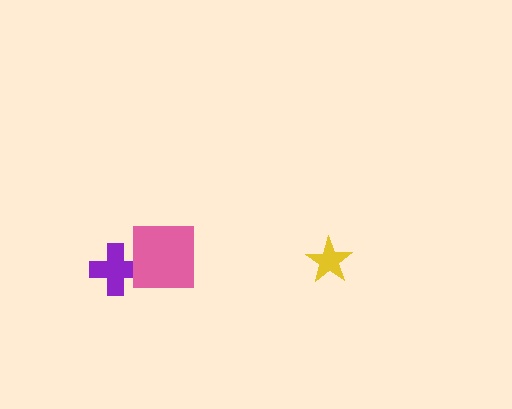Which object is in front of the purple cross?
The pink square is in front of the purple cross.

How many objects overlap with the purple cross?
1 object overlaps with the purple cross.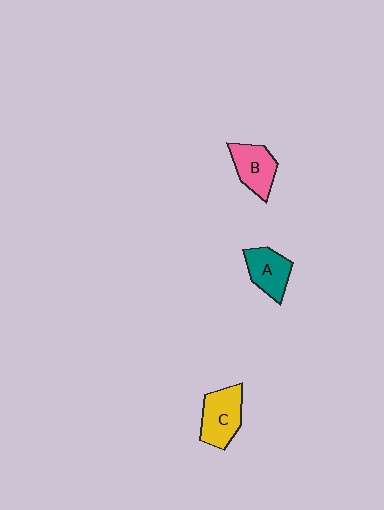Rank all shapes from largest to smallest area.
From largest to smallest: C (yellow), B (pink), A (teal).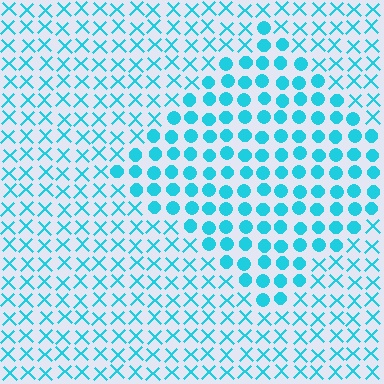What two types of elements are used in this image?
The image uses circles inside the diamond region and X marks outside it.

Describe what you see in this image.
The image is filled with small cyan elements arranged in a uniform grid. A diamond-shaped region contains circles, while the surrounding area contains X marks. The boundary is defined purely by the change in element shape.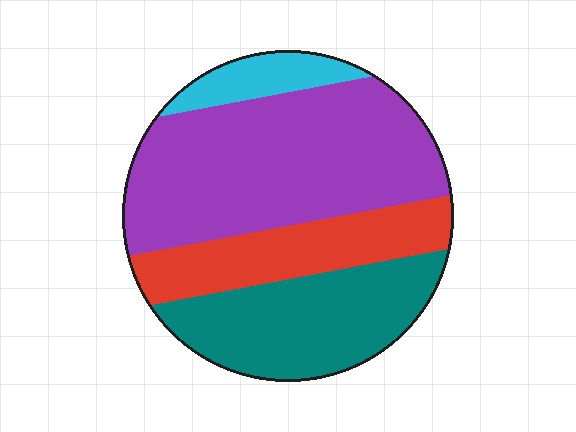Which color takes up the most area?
Purple, at roughly 45%.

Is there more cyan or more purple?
Purple.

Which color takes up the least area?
Cyan, at roughly 10%.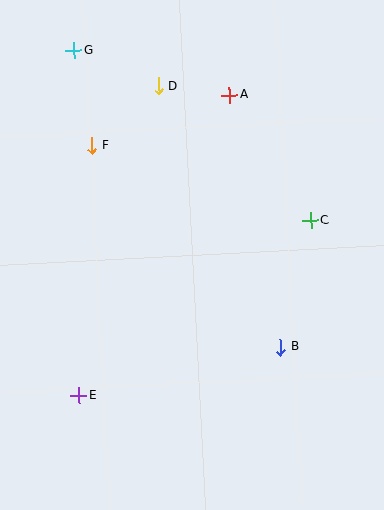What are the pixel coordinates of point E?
Point E is at (79, 396).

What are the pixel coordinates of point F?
Point F is at (92, 146).